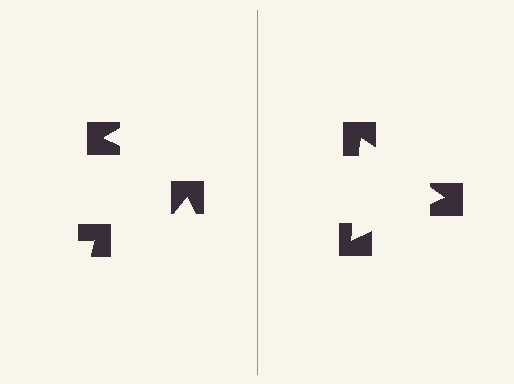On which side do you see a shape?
An illusory triangle appears on the right side. On the left side the wedge cuts are rotated, so no coherent shape forms.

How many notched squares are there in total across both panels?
6 — 3 on each side.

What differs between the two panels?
The notched squares are positioned identically on both sides; only the wedge orientations differ. On the right they align to a triangle; on the left they are misaligned.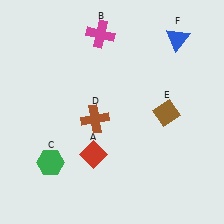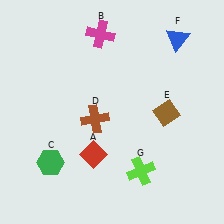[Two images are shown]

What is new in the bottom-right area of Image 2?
A lime cross (G) was added in the bottom-right area of Image 2.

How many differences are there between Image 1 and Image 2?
There is 1 difference between the two images.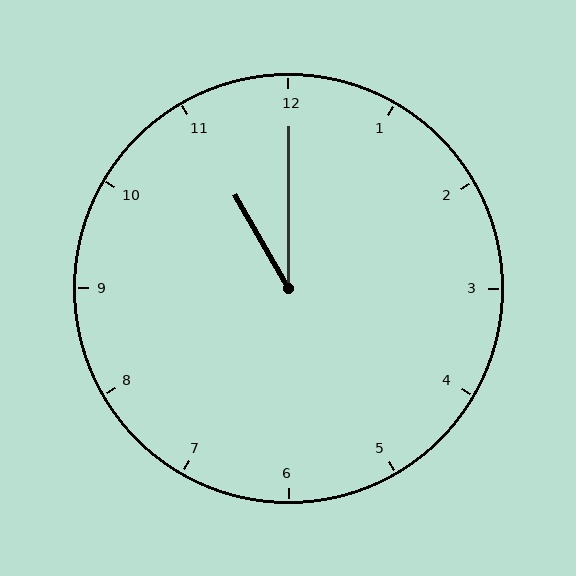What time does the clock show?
11:00.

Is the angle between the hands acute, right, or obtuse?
It is acute.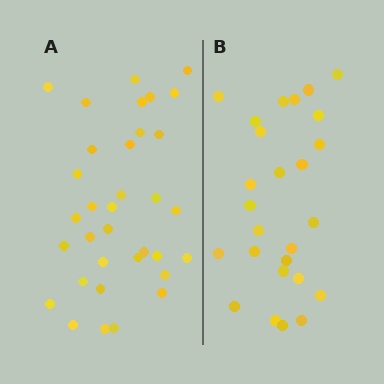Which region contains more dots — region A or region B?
Region A (the left region) has more dots.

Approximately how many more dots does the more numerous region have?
Region A has roughly 8 or so more dots than region B.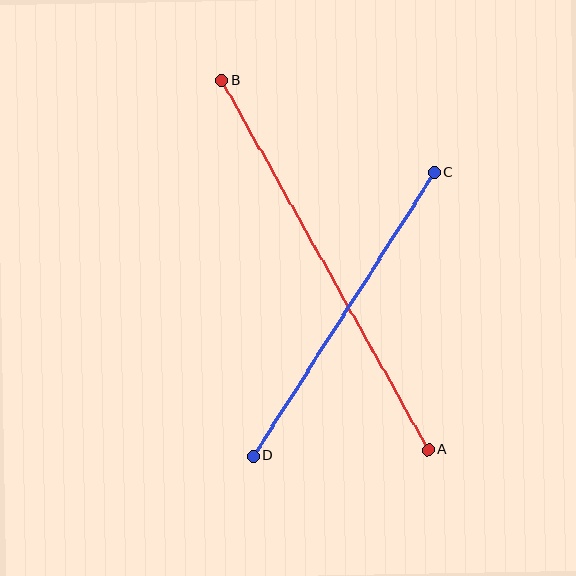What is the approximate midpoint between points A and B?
The midpoint is at approximately (325, 265) pixels.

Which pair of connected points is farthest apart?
Points A and B are farthest apart.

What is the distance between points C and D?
The distance is approximately 336 pixels.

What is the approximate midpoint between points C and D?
The midpoint is at approximately (344, 314) pixels.